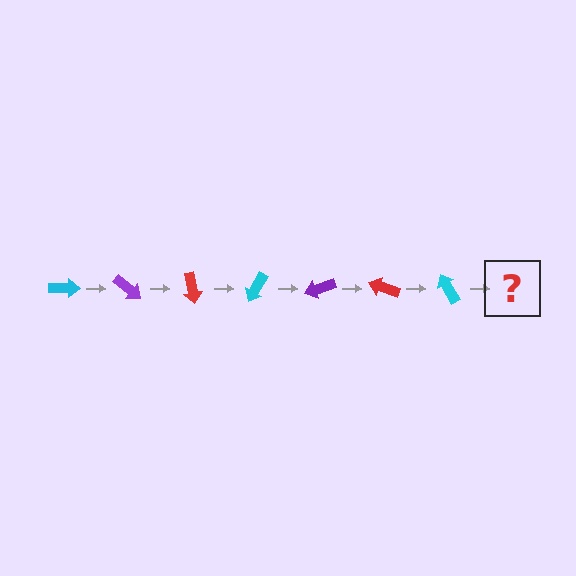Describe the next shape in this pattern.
It should be a purple arrow, rotated 280 degrees from the start.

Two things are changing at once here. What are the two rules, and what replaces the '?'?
The two rules are that it rotates 40 degrees each step and the color cycles through cyan, purple, and red. The '?' should be a purple arrow, rotated 280 degrees from the start.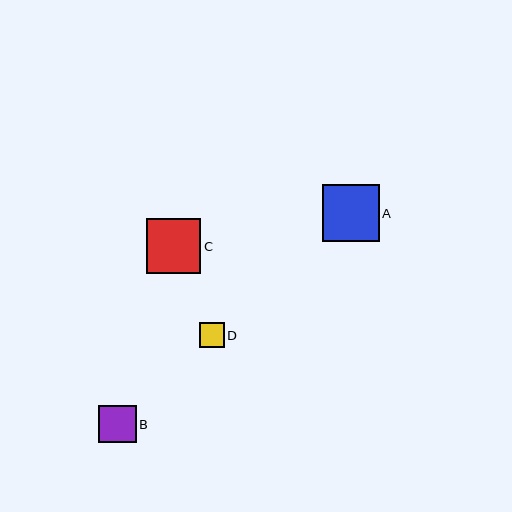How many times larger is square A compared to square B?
Square A is approximately 1.5 times the size of square B.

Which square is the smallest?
Square D is the smallest with a size of approximately 25 pixels.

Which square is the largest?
Square A is the largest with a size of approximately 57 pixels.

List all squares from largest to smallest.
From largest to smallest: A, C, B, D.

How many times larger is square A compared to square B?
Square A is approximately 1.5 times the size of square B.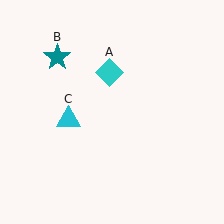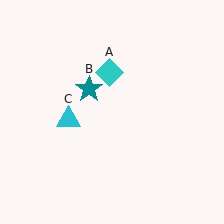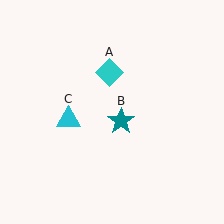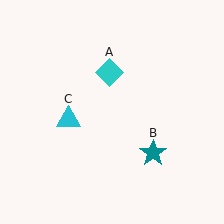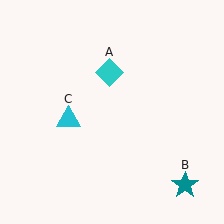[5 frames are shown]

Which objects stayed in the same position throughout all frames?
Cyan diamond (object A) and cyan triangle (object C) remained stationary.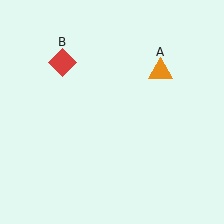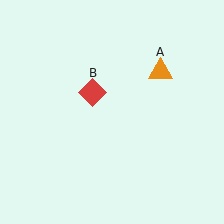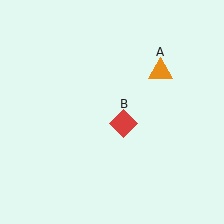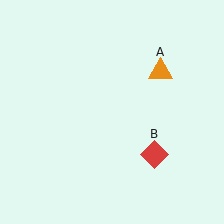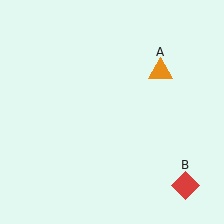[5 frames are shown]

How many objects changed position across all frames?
1 object changed position: red diamond (object B).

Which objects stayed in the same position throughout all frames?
Orange triangle (object A) remained stationary.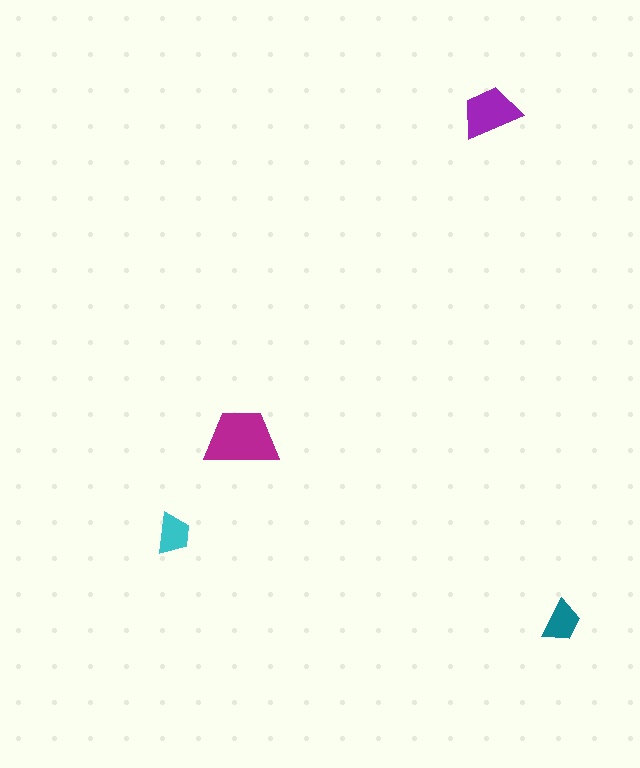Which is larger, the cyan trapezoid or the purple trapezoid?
The purple one.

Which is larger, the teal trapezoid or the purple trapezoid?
The purple one.